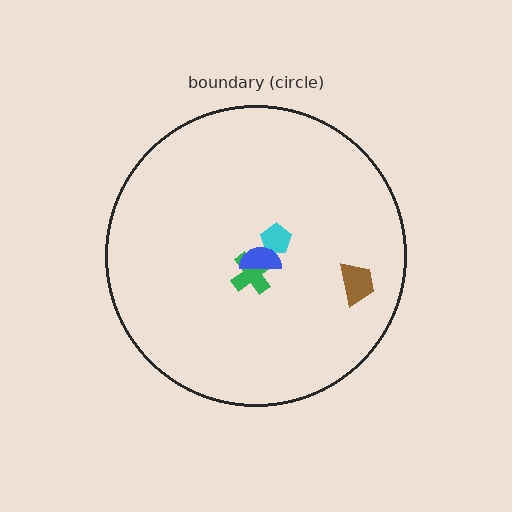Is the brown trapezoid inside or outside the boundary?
Inside.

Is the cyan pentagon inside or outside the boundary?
Inside.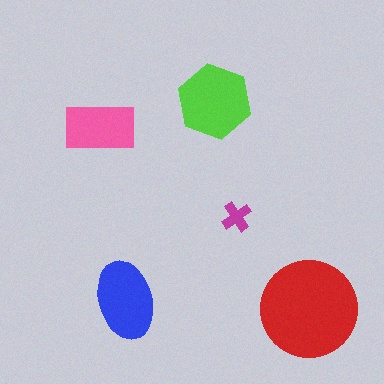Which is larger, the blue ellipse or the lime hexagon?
The lime hexagon.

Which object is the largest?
The red circle.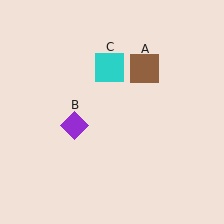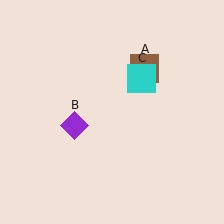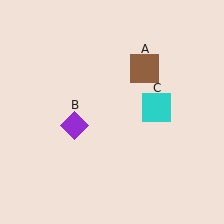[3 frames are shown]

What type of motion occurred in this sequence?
The cyan square (object C) rotated clockwise around the center of the scene.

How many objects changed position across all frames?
1 object changed position: cyan square (object C).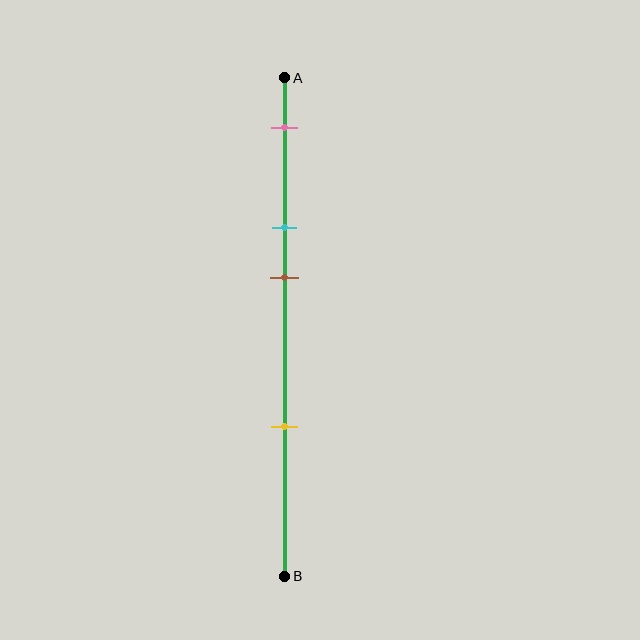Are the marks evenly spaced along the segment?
No, the marks are not evenly spaced.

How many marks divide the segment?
There are 4 marks dividing the segment.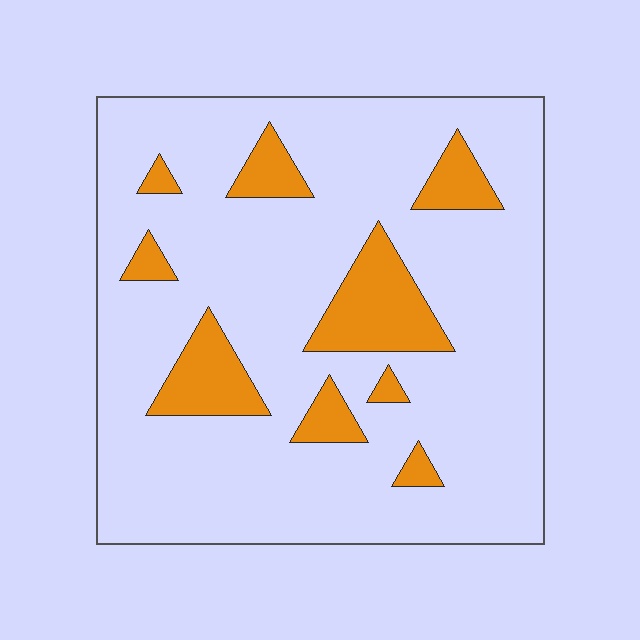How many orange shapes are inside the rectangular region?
9.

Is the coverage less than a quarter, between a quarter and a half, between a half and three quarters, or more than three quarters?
Less than a quarter.